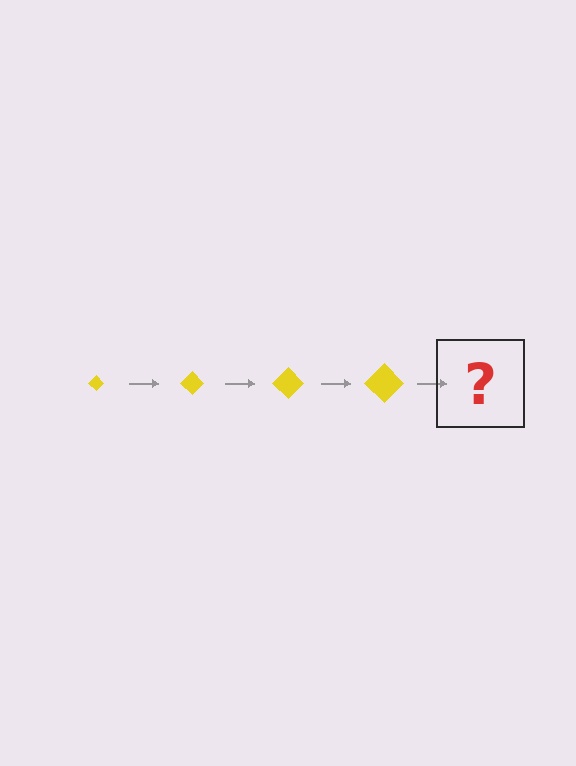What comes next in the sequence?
The next element should be a yellow diamond, larger than the previous one.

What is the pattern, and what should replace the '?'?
The pattern is that the diamond gets progressively larger each step. The '?' should be a yellow diamond, larger than the previous one.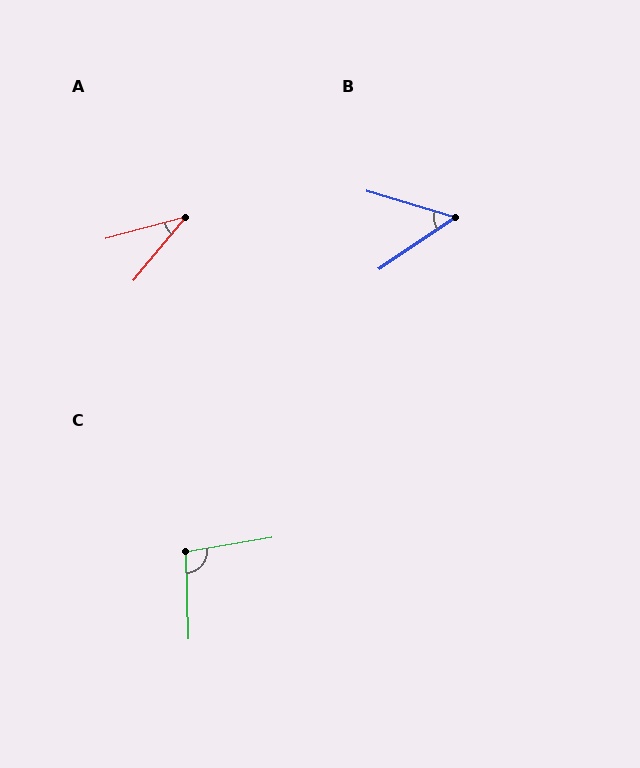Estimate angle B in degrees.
Approximately 50 degrees.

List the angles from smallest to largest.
A (35°), B (50°), C (98°).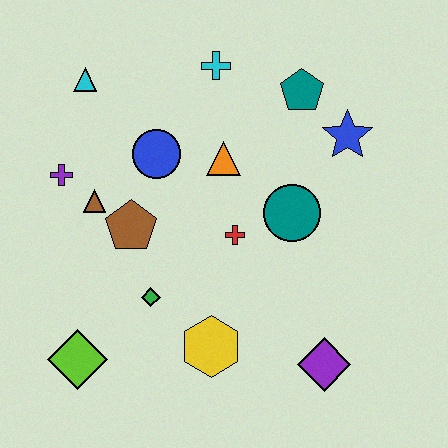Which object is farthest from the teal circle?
The lime diamond is farthest from the teal circle.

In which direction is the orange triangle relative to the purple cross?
The orange triangle is to the right of the purple cross.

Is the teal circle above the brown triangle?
No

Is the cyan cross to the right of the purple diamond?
No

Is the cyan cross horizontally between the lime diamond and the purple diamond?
Yes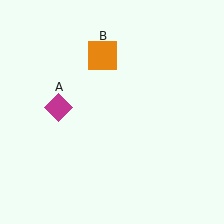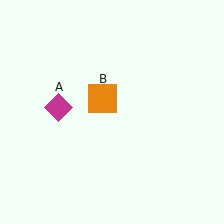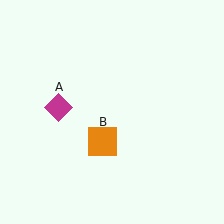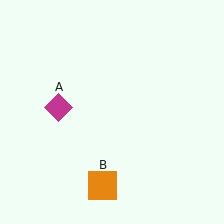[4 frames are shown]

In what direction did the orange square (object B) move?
The orange square (object B) moved down.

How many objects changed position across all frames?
1 object changed position: orange square (object B).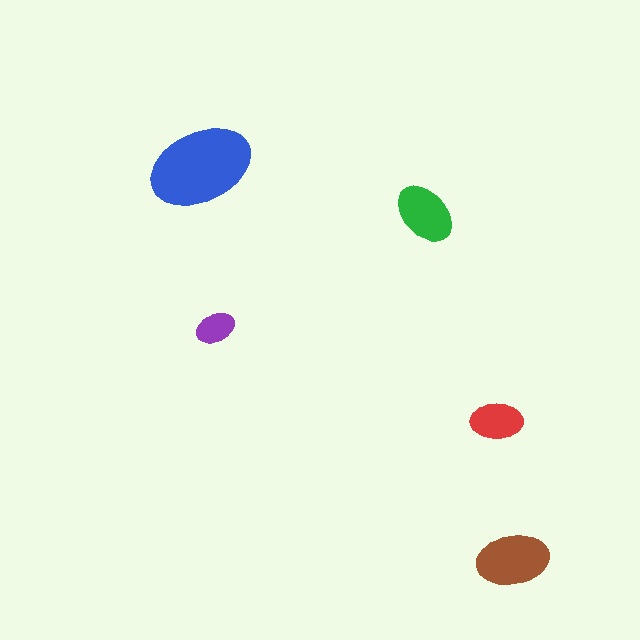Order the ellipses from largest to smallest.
the blue one, the brown one, the green one, the red one, the purple one.